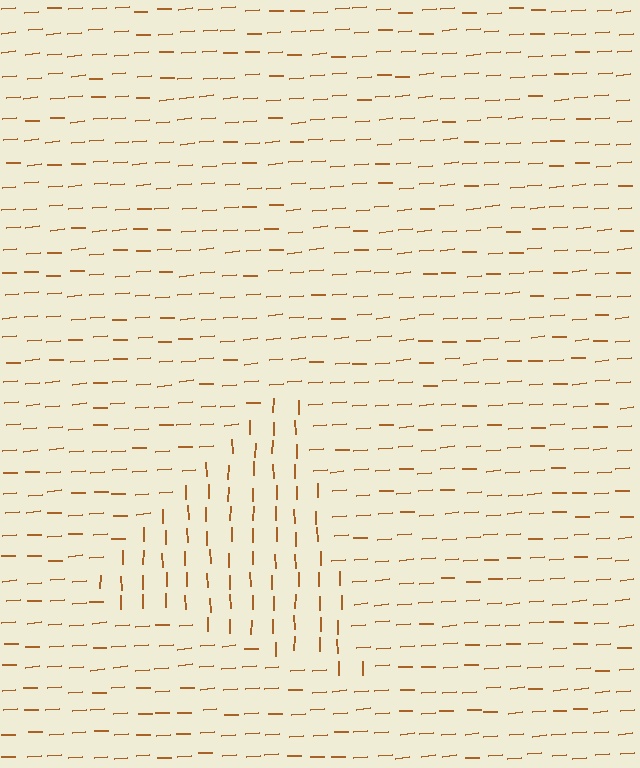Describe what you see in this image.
The image is filled with small brown line segments. A triangle region in the image has lines oriented differently from the surrounding lines, creating a visible texture boundary.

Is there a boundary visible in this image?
Yes, there is a texture boundary formed by a change in line orientation.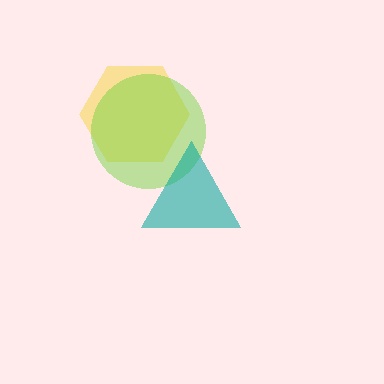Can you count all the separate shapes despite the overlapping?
Yes, there are 3 separate shapes.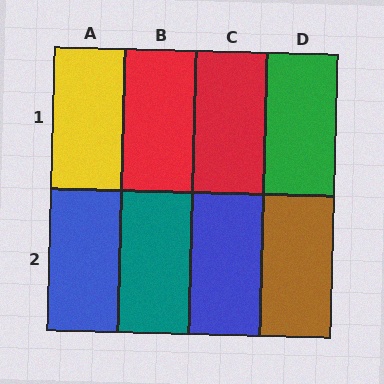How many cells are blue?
2 cells are blue.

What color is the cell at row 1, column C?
Red.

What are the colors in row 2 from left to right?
Blue, teal, blue, brown.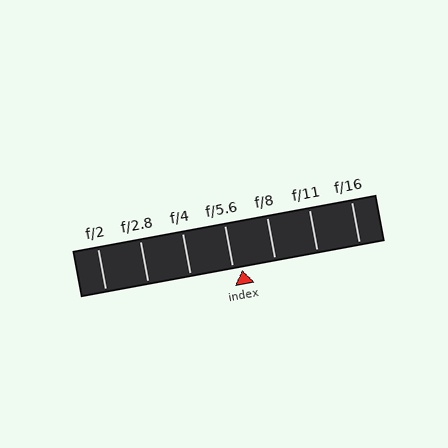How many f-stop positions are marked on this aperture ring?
There are 7 f-stop positions marked.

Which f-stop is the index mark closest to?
The index mark is closest to f/5.6.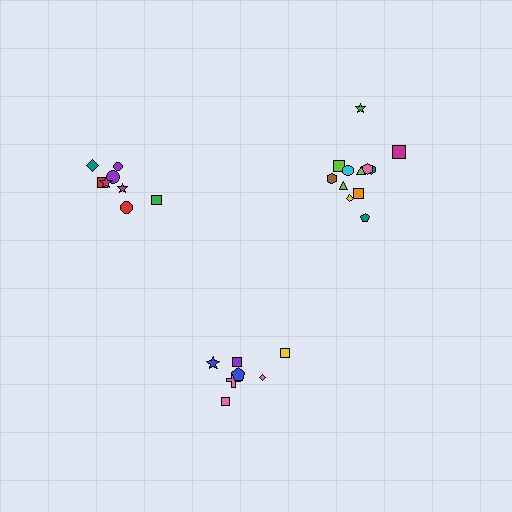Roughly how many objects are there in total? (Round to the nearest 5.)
Roughly 25 objects in total.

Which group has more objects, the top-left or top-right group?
The top-right group.